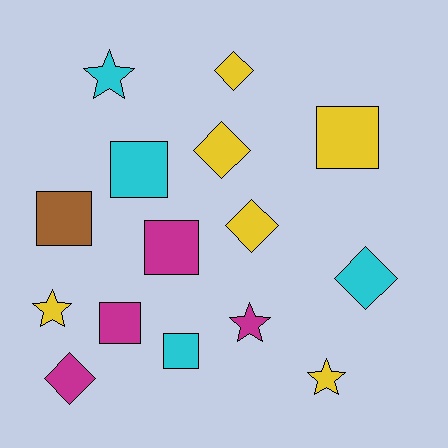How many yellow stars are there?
There are 2 yellow stars.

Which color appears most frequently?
Yellow, with 6 objects.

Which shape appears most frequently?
Square, with 6 objects.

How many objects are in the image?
There are 15 objects.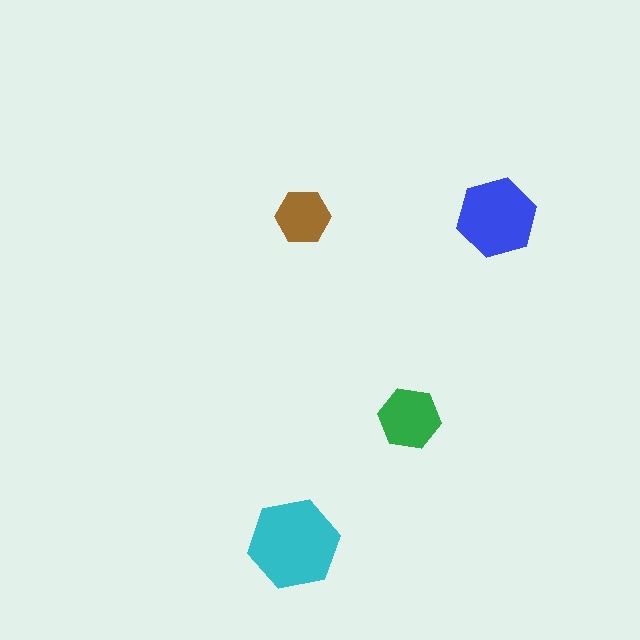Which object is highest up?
The brown hexagon is topmost.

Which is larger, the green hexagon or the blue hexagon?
The blue one.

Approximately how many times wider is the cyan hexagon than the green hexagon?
About 1.5 times wider.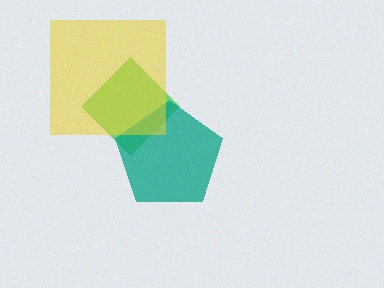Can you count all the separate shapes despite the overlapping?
Yes, there are 3 separate shapes.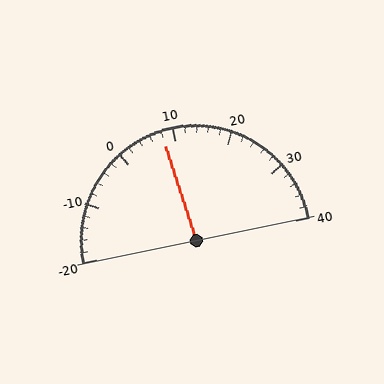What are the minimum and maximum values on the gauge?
The gauge ranges from -20 to 40.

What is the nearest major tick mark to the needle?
The nearest major tick mark is 10.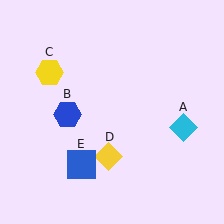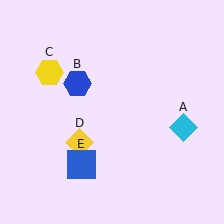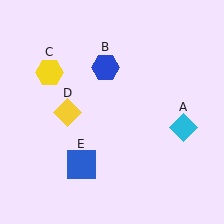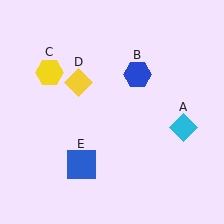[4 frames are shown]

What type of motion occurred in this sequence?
The blue hexagon (object B), yellow diamond (object D) rotated clockwise around the center of the scene.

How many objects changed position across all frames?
2 objects changed position: blue hexagon (object B), yellow diamond (object D).